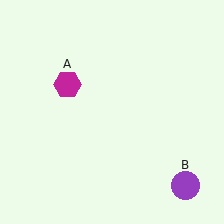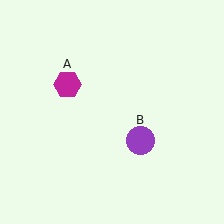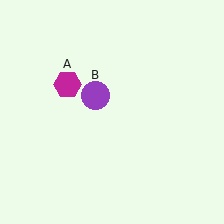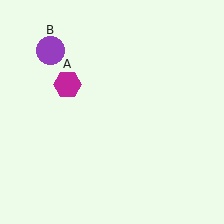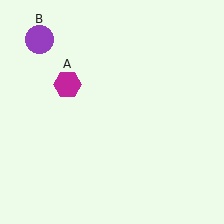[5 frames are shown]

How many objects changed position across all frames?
1 object changed position: purple circle (object B).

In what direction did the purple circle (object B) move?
The purple circle (object B) moved up and to the left.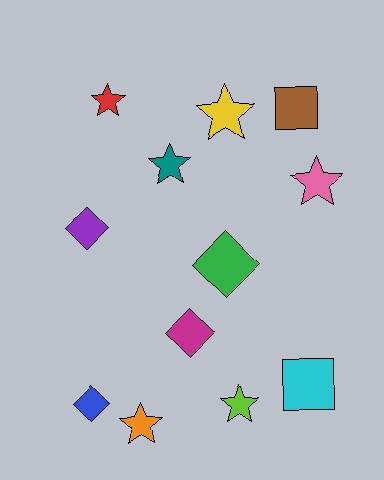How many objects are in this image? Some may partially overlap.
There are 12 objects.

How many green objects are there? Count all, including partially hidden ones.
There is 1 green object.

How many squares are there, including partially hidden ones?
There are 2 squares.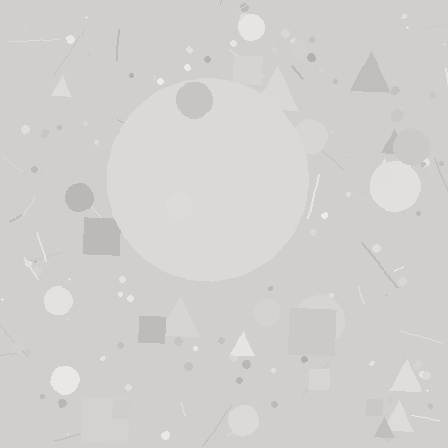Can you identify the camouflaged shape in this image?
The camouflaged shape is a circle.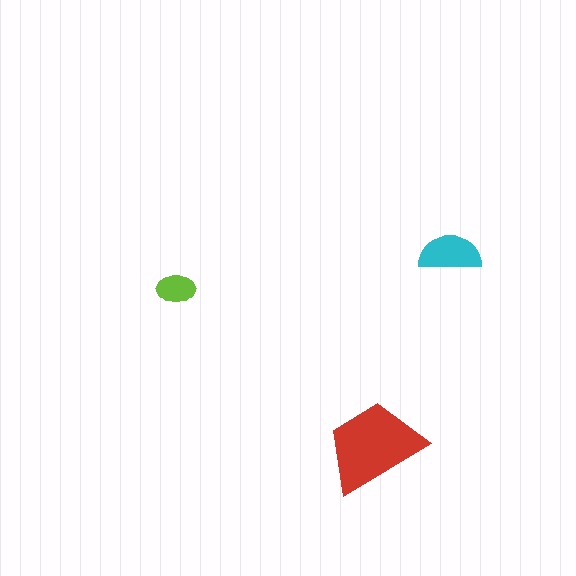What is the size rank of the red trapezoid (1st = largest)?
1st.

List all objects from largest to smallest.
The red trapezoid, the cyan semicircle, the lime ellipse.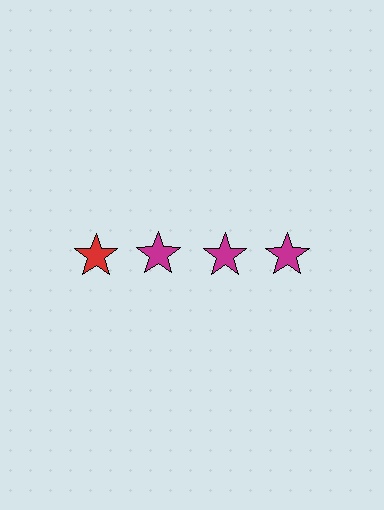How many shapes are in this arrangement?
There are 4 shapes arranged in a grid pattern.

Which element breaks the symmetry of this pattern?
The red star in the top row, leftmost column breaks the symmetry. All other shapes are magenta stars.